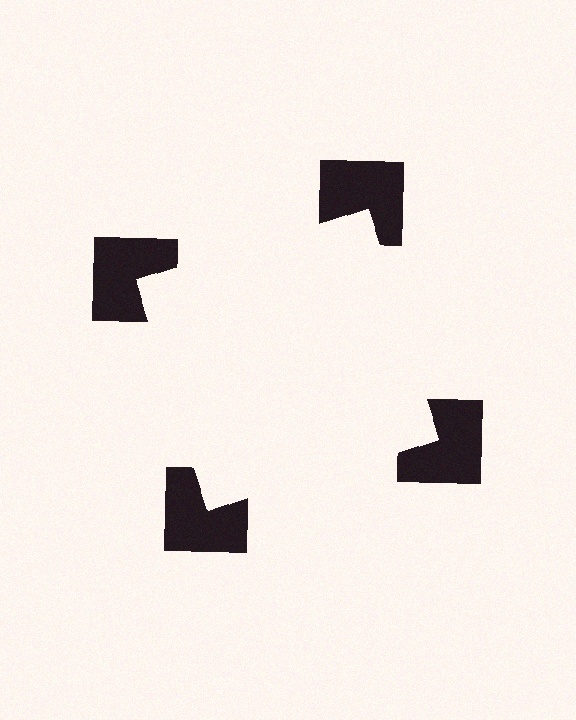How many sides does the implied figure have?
4 sides.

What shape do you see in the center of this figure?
An illusory square — its edges are inferred from the aligned wedge cuts in the notched squares, not physically drawn.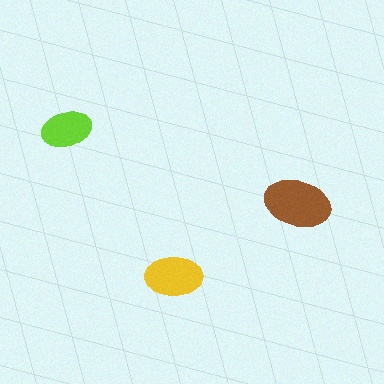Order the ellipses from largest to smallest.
the brown one, the yellow one, the lime one.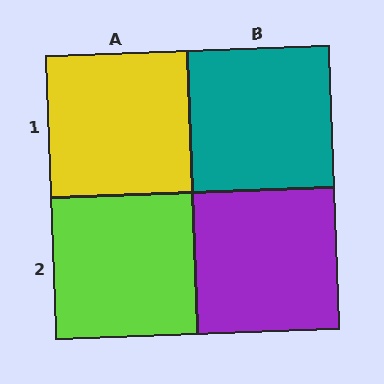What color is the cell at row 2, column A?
Lime.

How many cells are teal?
1 cell is teal.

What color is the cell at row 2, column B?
Purple.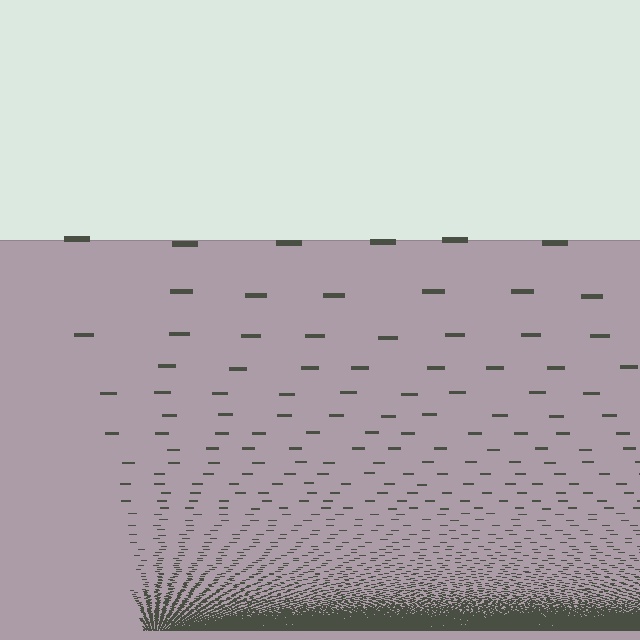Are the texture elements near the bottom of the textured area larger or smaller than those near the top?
Smaller. The gradient is inverted — elements near the bottom are smaller and denser.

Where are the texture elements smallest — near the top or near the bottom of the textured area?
Near the bottom.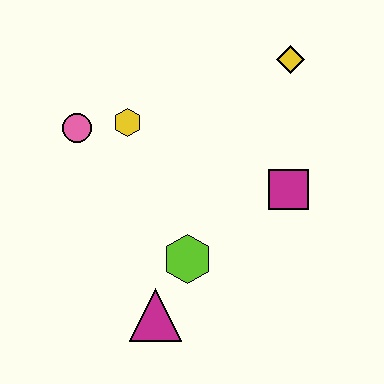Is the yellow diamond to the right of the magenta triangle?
Yes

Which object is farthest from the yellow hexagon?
The magenta triangle is farthest from the yellow hexagon.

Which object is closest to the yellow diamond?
The magenta square is closest to the yellow diamond.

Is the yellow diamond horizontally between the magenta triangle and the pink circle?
No